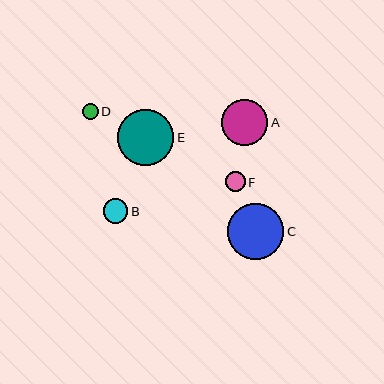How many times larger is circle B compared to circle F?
Circle B is approximately 1.3 times the size of circle F.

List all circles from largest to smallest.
From largest to smallest: E, C, A, B, F, D.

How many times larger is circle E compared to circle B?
Circle E is approximately 2.3 times the size of circle B.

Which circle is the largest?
Circle E is the largest with a size of approximately 56 pixels.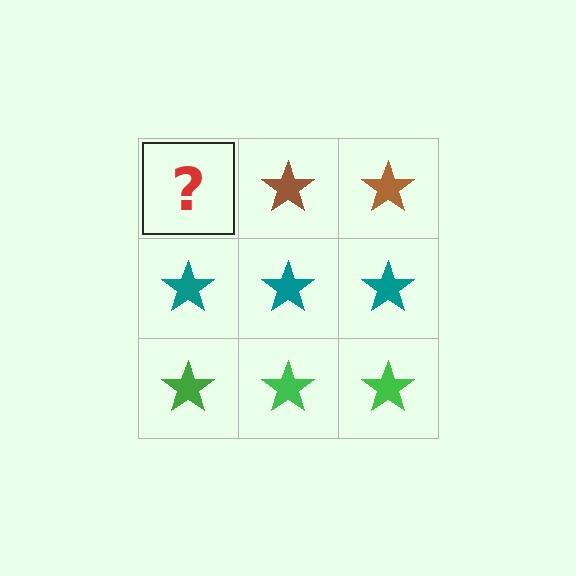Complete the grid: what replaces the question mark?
The question mark should be replaced with a brown star.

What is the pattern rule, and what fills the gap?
The rule is that each row has a consistent color. The gap should be filled with a brown star.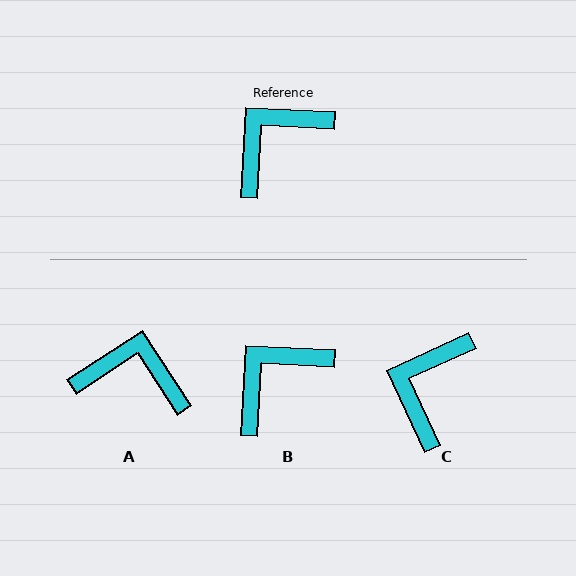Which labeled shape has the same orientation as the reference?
B.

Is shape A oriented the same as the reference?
No, it is off by about 54 degrees.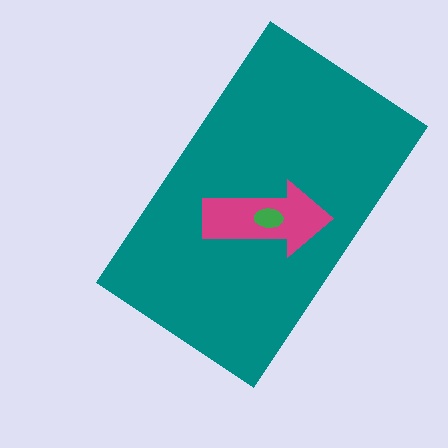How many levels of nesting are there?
3.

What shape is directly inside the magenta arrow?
The green ellipse.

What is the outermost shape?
The teal rectangle.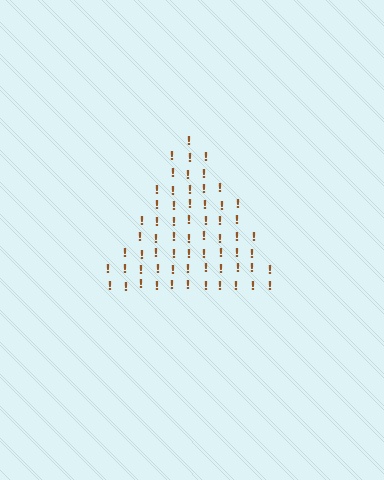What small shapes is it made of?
It is made of small exclamation marks.